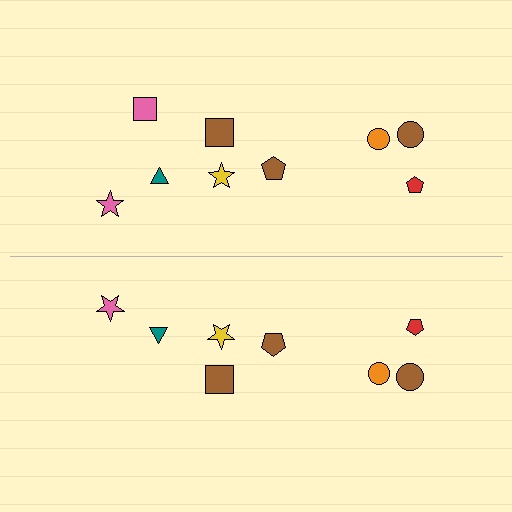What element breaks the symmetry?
A pink square is missing from the bottom side.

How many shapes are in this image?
There are 17 shapes in this image.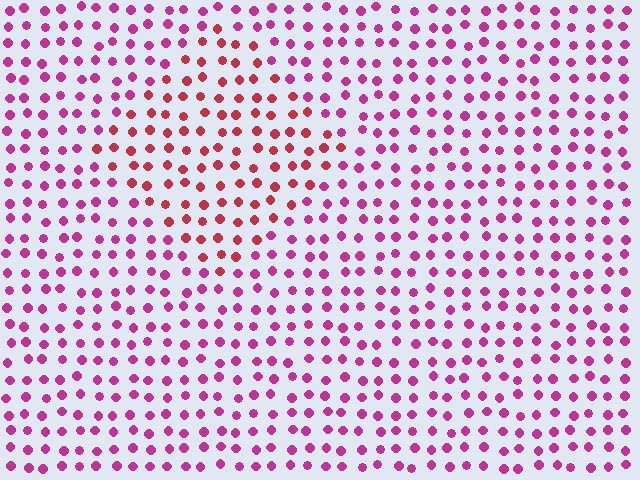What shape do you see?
I see a diamond.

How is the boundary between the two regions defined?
The boundary is defined purely by a slight shift in hue (about 35 degrees). Spacing, size, and orientation are identical on both sides.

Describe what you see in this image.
The image is filled with small magenta elements in a uniform arrangement. A diamond-shaped region is visible where the elements are tinted to a slightly different hue, forming a subtle color boundary.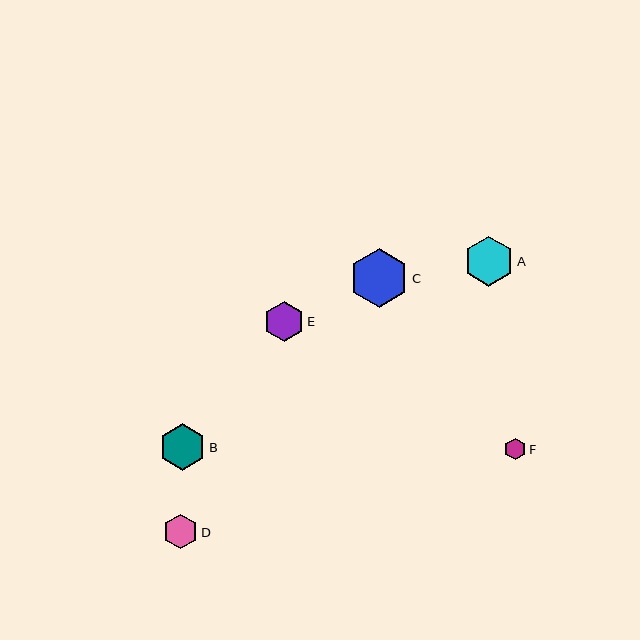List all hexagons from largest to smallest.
From largest to smallest: C, A, B, E, D, F.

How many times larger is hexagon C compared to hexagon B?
Hexagon C is approximately 1.3 times the size of hexagon B.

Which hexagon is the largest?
Hexagon C is the largest with a size of approximately 59 pixels.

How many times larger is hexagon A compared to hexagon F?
Hexagon A is approximately 2.3 times the size of hexagon F.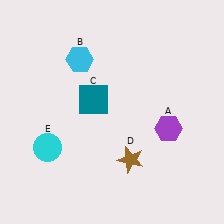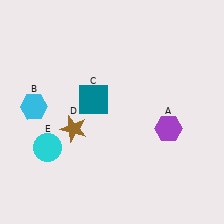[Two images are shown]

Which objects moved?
The objects that moved are: the cyan hexagon (B), the brown star (D).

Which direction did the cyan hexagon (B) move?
The cyan hexagon (B) moved down.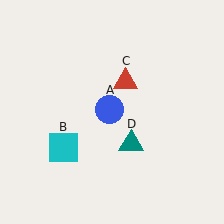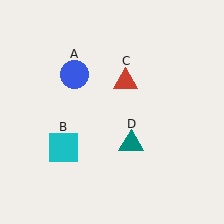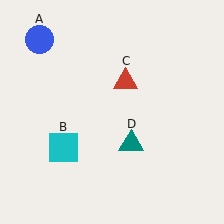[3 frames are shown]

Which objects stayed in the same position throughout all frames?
Cyan square (object B) and red triangle (object C) and teal triangle (object D) remained stationary.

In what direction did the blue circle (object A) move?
The blue circle (object A) moved up and to the left.